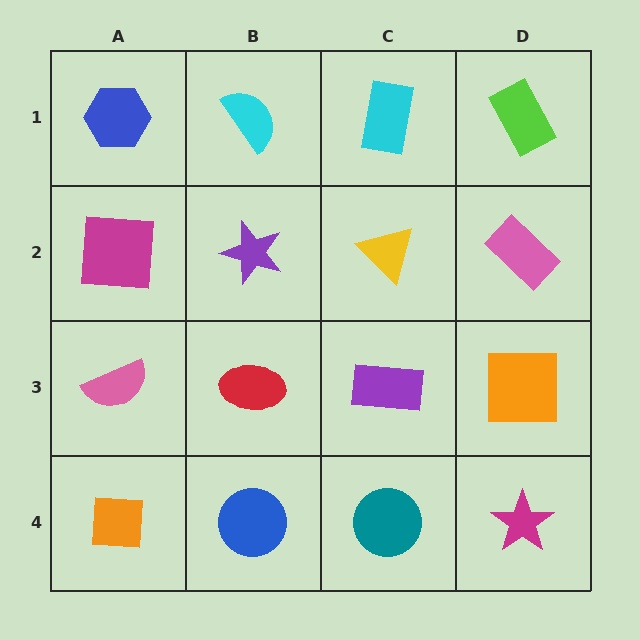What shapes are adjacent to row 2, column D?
A lime rectangle (row 1, column D), an orange square (row 3, column D), a yellow triangle (row 2, column C).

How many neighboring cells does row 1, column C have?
3.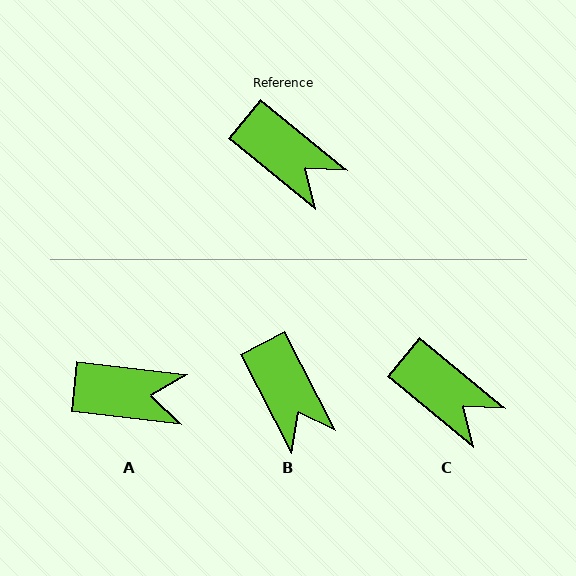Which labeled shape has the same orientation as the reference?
C.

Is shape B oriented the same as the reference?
No, it is off by about 24 degrees.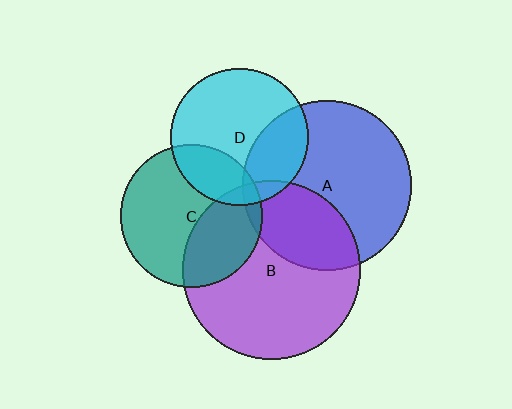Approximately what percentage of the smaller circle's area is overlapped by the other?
Approximately 30%.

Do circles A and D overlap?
Yes.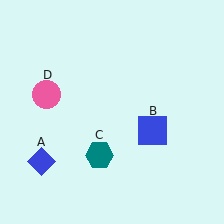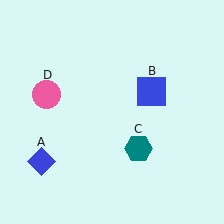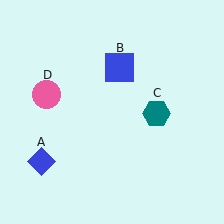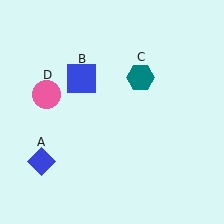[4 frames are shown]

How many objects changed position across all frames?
2 objects changed position: blue square (object B), teal hexagon (object C).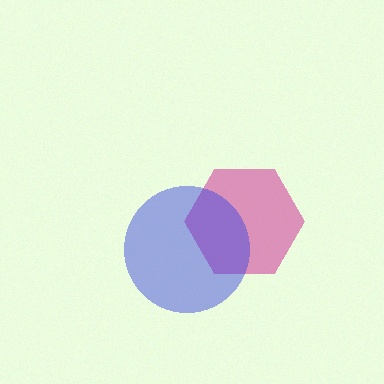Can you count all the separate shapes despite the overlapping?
Yes, there are 2 separate shapes.